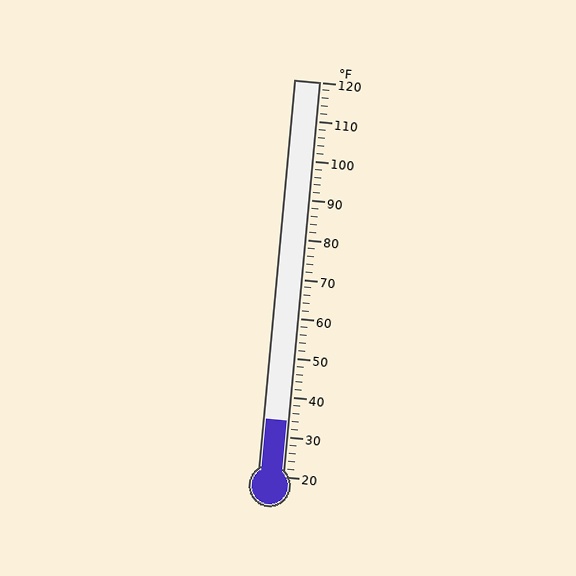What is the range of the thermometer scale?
The thermometer scale ranges from 20°F to 120°F.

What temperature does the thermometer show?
The thermometer shows approximately 34°F.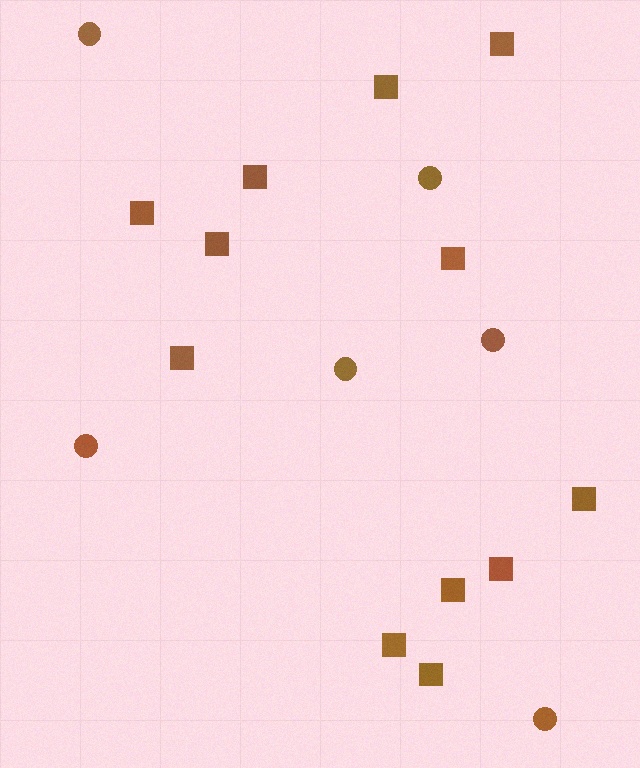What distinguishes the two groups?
There are 2 groups: one group of squares (12) and one group of circles (6).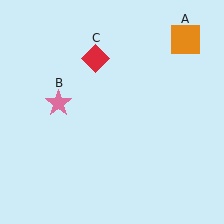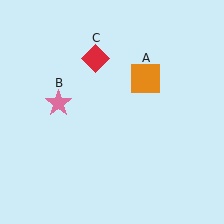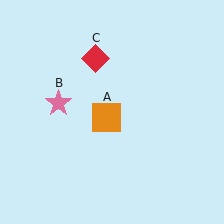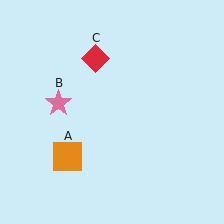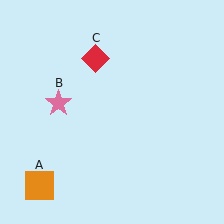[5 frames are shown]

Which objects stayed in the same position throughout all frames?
Pink star (object B) and red diamond (object C) remained stationary.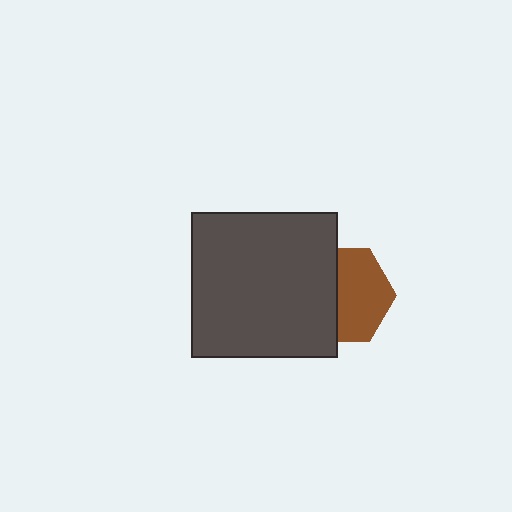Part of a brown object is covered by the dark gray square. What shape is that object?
It is a hexagon.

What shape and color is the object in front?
The object in front is a dark gray square.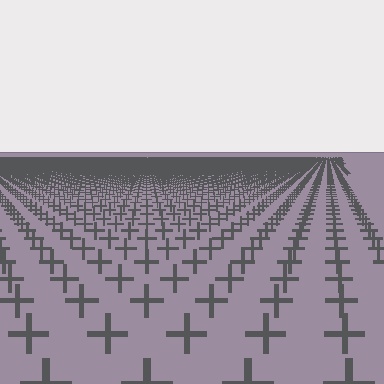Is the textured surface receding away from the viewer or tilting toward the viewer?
The surface is receding away from the viewer. Texture elements get smaller and denser toward the top.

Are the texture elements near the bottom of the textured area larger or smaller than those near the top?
Larger. Near the bottom, elements are closer to the viewer and appear at a bigger on-screen size.